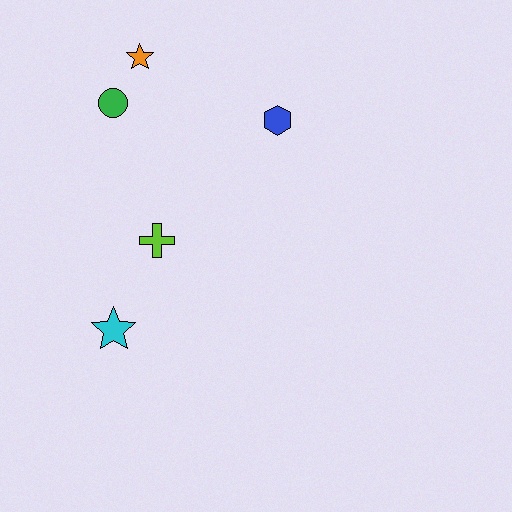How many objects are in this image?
There are 5 objects.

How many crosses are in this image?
There is 1 cross.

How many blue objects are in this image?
There is 1 blue object.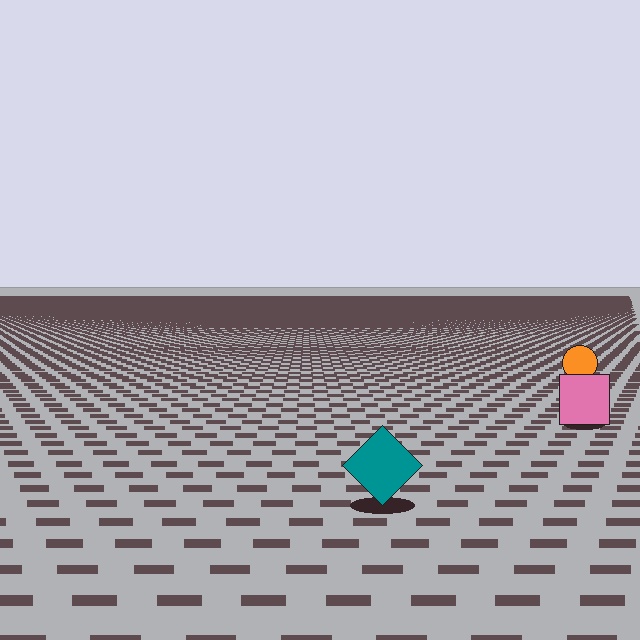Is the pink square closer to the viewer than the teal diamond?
No. The teal diamond is closer — you can tell from the texture gradient: the ground texture is coarser near it.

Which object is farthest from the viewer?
The orange circle is farthest from the viewer. It appears smaller and the ground texture around it is denser.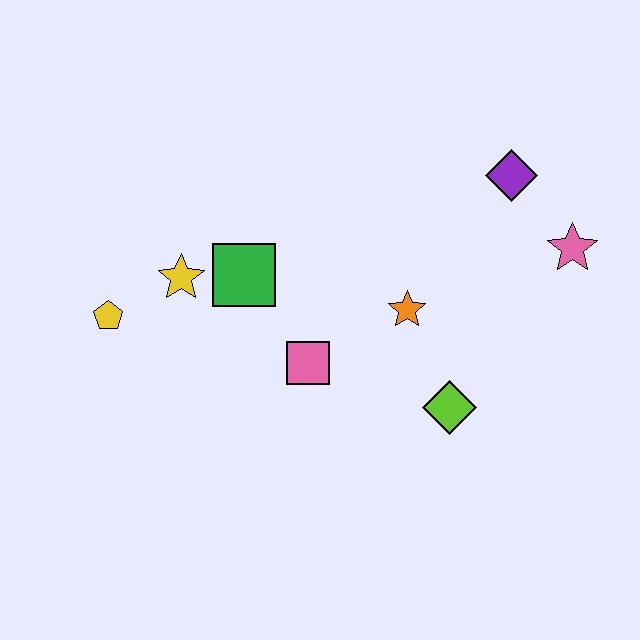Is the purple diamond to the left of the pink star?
Yes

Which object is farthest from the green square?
The pink star is farthest from the green square.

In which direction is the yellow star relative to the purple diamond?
The yellow star is to the left of the purple diamond.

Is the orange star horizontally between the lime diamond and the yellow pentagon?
Yes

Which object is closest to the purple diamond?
The pink star is closest to the purple diamond.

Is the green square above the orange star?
Yes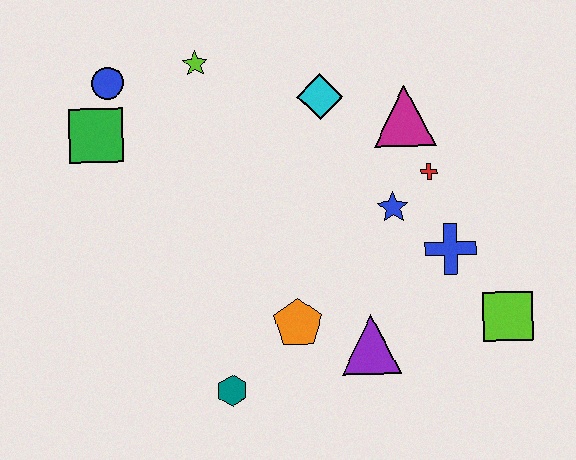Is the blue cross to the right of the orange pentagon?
Yes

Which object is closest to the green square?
The blue circle is closest to the green square.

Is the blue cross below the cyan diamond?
Yes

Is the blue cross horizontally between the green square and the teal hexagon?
No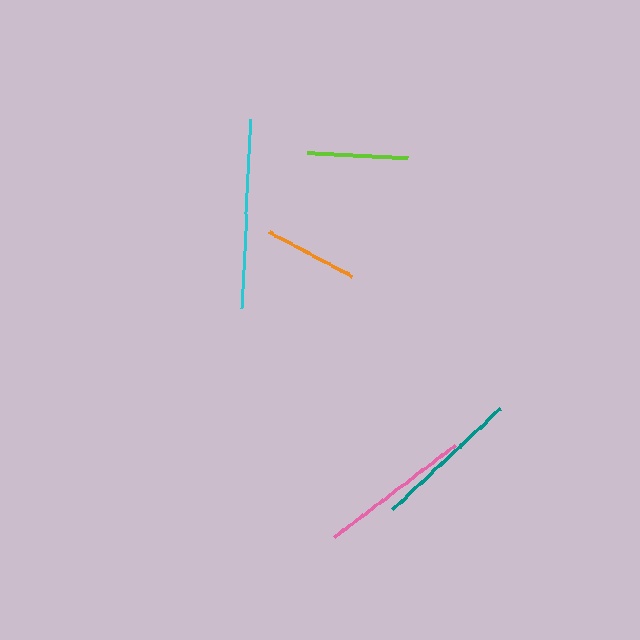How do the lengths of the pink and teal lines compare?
The pink and teal lines are approximately the same length.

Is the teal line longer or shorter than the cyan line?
The cyan line is longer than the teal line.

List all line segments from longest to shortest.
From longest to shortest: cyan, pink, teal, lime, orange.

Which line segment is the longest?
The cyan line is the longest at approximately 189 pixels.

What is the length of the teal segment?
The teal segment is approximately 147 pixels long.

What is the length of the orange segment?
The orange segment is approximately 95 pixels long.